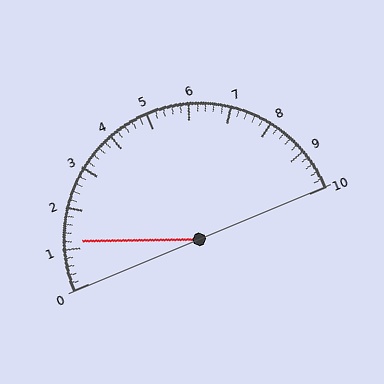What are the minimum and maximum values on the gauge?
The gauge ranges from 0 to 10.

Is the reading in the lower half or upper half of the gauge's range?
The reading is in the lower half of the range (0 to 10).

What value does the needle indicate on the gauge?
The needle indicates approximately 1.2.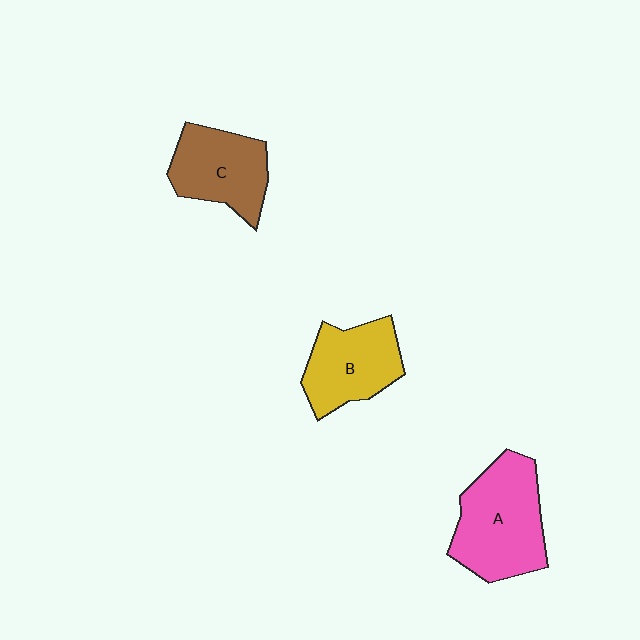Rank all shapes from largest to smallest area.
From largest to smallest: A (pink), B (yellow), C (brown).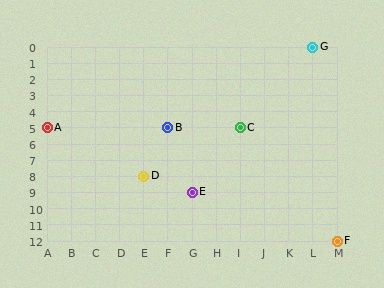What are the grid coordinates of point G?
Point G is at grid coordinates (L, 0).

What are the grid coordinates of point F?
Point F is at grid coordinates (M, 12).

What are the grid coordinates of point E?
Point E is at grid coordinates (G, 9).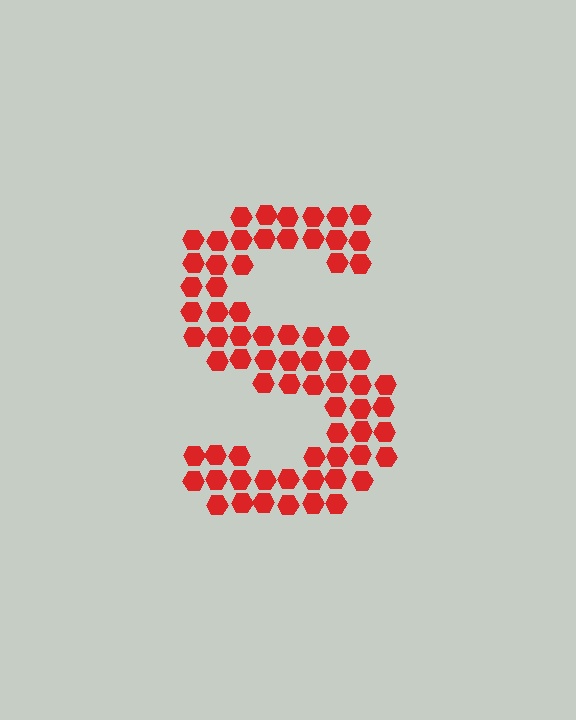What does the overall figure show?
The overall figure shows the letter S.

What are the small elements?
The small elements are hexagons.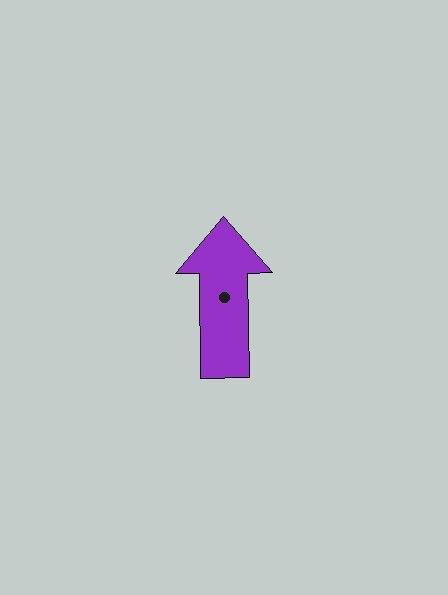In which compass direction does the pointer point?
North.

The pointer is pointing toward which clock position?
Roughly 12 o'clock.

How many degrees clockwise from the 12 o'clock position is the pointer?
Approximately 359 degrees.